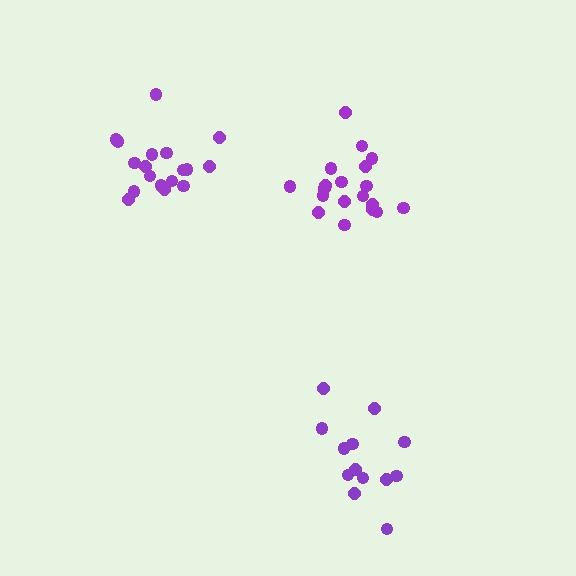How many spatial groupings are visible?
There are 3 spatial groupings.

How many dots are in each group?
Group 1: 18 dots, Group 2: 13 dots, Group 3: 19 dots (50 total).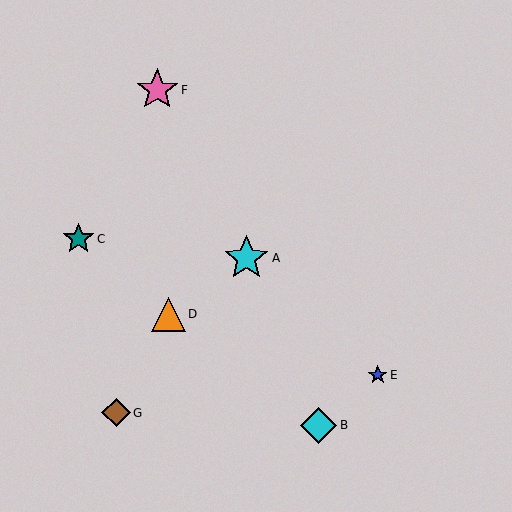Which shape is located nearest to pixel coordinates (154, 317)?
The orange triangle (labeled D) at (168, 314) is nearest to that location.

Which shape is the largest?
The cyan star (labeled A) is the largest.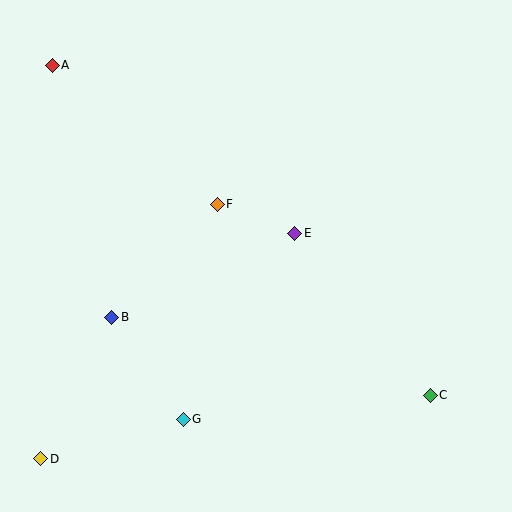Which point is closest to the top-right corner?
Point E is closest to the top-right corner.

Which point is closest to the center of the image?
Point E at (295, 233) is closest to the center.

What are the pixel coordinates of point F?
Point F is at (217, 204).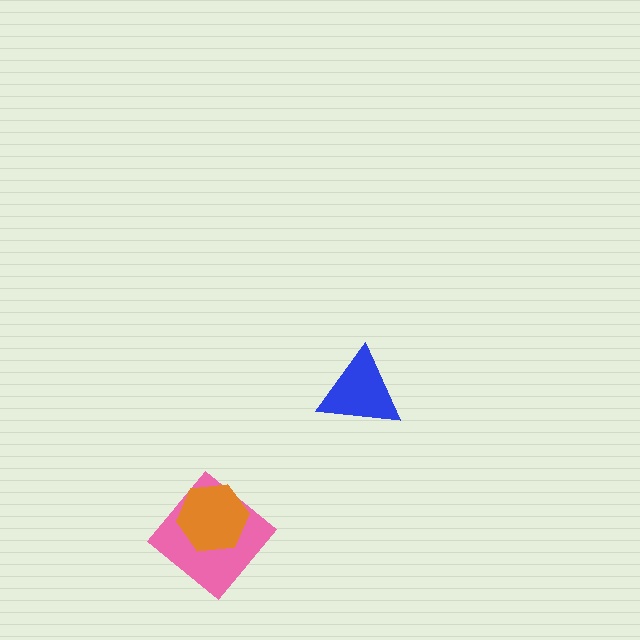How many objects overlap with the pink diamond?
1 object overlaps with the pink diamond.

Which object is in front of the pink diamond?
The orange hexagon is in front of the pink diamond.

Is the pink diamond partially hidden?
Yes, it is partially covered by another shape.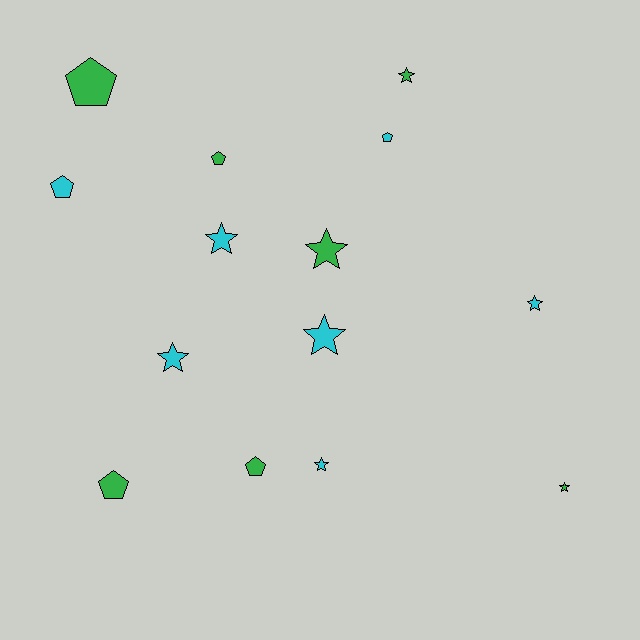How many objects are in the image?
There are 14 objects.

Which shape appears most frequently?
Star, with 8 objects.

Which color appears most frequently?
Cyan, with 7 objects.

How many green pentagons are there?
There are 4 green pentagons.